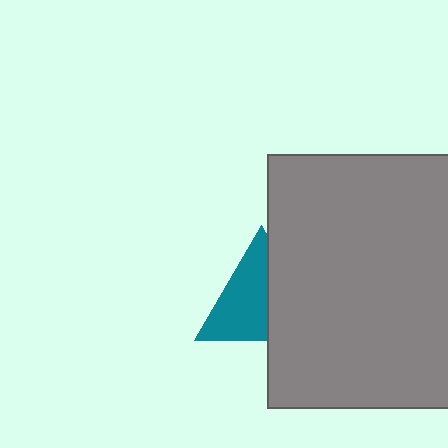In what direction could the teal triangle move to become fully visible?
The teal triangle could move left. That would shift it out from behind the gray rectangle entirely.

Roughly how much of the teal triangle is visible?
About half of it is visible (roughly 58%).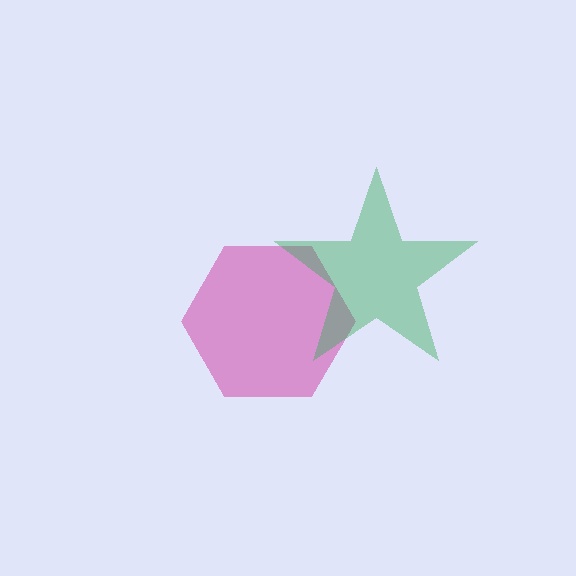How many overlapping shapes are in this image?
There are 2 overlapping shapes in the image.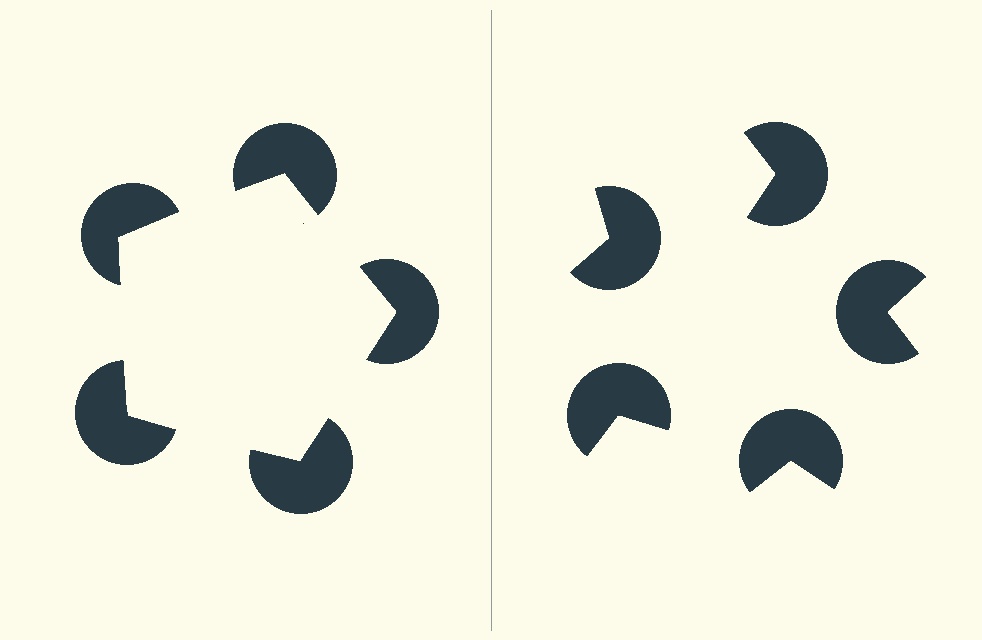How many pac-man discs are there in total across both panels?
10 — 5 on each side.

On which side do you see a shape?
An illusory pentagon appears on the left side. On the right side the wedge cuts are rotated, so no coherent shape forms.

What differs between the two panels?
The pac-man discs are positioned identically on both sides; only the wedge orientations differ. On the left they align to a pentagon; on the right they are misaligned.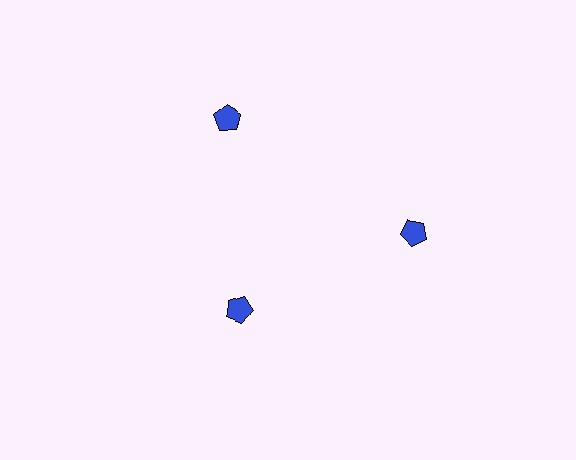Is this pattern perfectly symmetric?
No. The 3 blue pentagons are arranged in a ring, but one element near the 7 o'clock position is pulled inward toward the center, breaking the 3-fold rotational symmetry.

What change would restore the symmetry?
The symmetry would be restored by moving it outward, back onto the ring so that all 3 pentagons sit at equal angles and equal distance from the center.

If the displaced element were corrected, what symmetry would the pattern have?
It would have 3-fold rotational symmetry — the pattern would map onto itself every 120 degrees.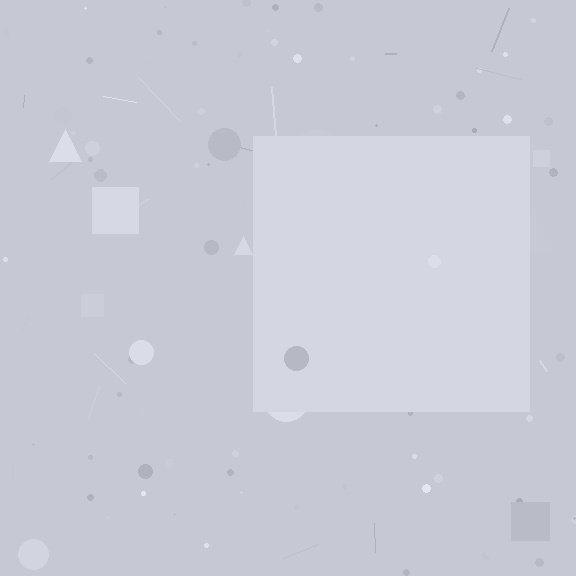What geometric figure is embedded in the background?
A square is embedded in the background.